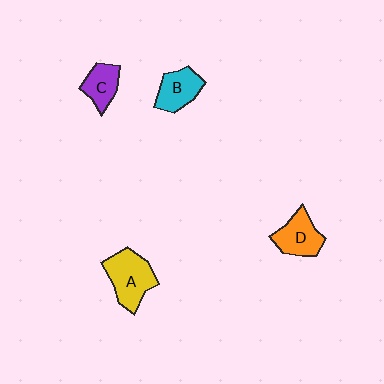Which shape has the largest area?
Shape A (yellow).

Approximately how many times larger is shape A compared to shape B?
Approximately 1.4 times.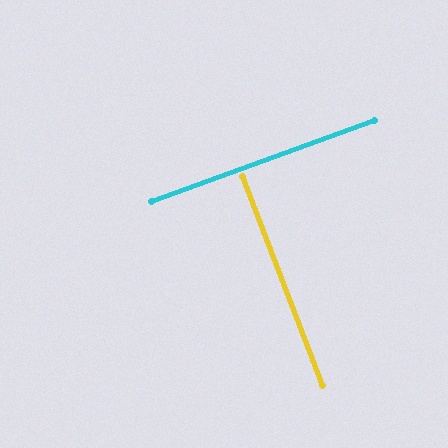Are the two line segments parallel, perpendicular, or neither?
Perpendicular — they meet at approximately 89°.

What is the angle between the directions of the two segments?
Approximately 89 degrees.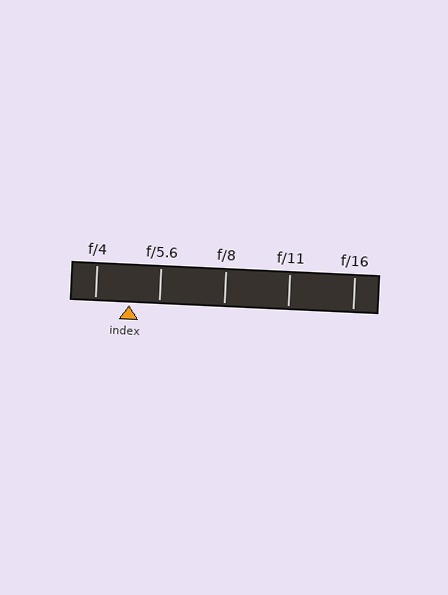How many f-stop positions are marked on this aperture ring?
There are 5 f-stop positions marked.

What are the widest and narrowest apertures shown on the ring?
The widest aperture shown is f/4 and the narrowest is f/16.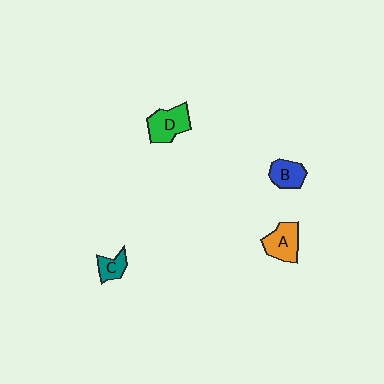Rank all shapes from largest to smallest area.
From largest to smallest: D (green), A (orange), B (blue), C (teal).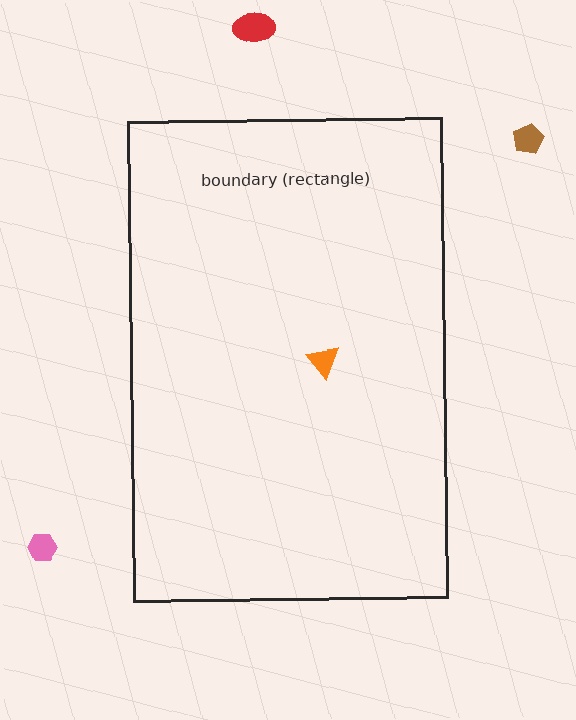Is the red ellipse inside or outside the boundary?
Outside.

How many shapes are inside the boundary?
1 inside, 3 outside.